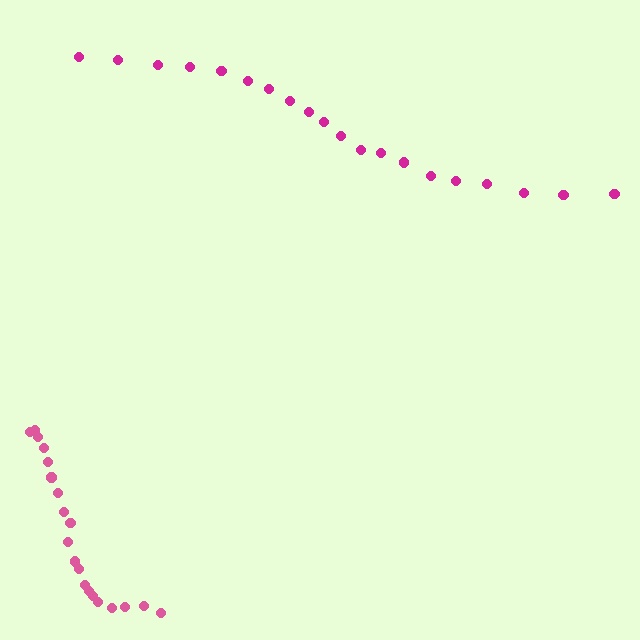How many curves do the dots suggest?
There are 2 distinct paths.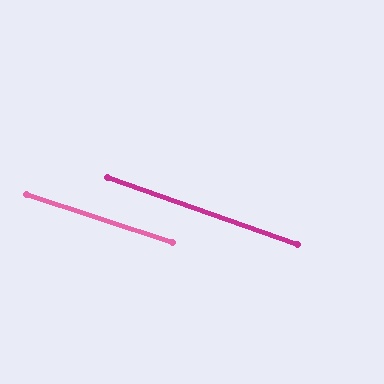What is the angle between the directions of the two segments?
Approximately 1 degree.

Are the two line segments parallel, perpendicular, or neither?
Parallel — their directions differ by only 1.3°.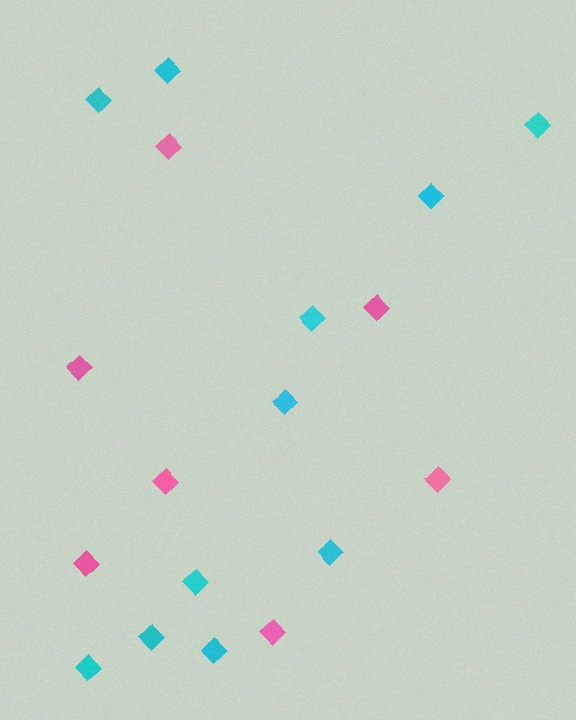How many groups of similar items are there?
There are 2 groups: one group of cyan diamonds (11) and one group of pink diamonds (7).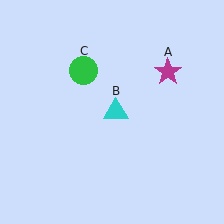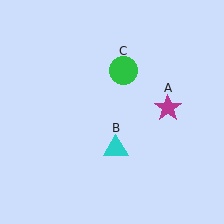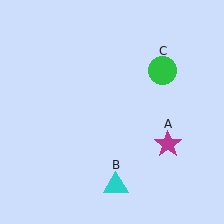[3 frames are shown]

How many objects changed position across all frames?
3 objects changed position: magenta star (object A), cyan triangle (object B), green circle (object C).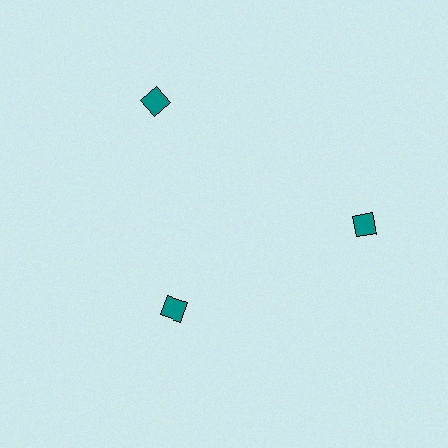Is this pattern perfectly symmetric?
No. The 3 teal diamonds are arranged in a ring, but one element near the 7 o'clock position is pulled inward toward the center, breaking the 3-fold rotational symmetry.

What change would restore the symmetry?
The symmetry would be restored by moving it outward, back onto the ring so that all 3 diamonds sit at equal angles and equal distance from the center.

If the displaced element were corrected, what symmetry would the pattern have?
It would have 3-fold rotational symmetry — the pattern would map onto itself every 120 degrees.